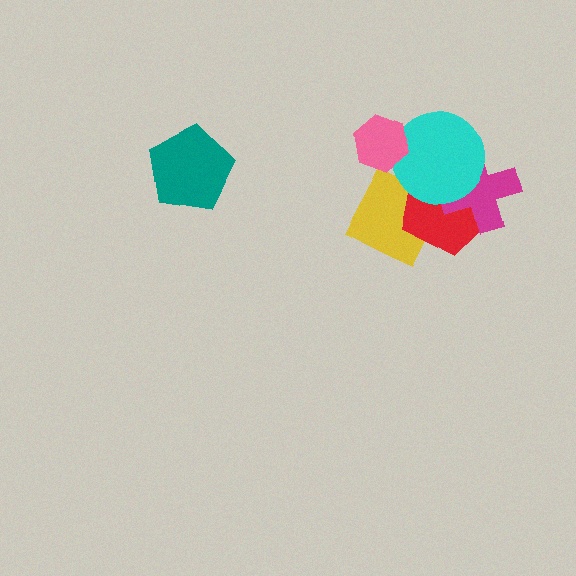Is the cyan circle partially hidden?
Yes, it is partially covered by another shape.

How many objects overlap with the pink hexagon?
1 object overlaps with the pink hexagon.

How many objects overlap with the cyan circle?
4 objects overlap with the cyan circle.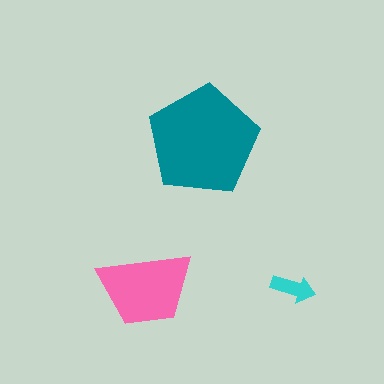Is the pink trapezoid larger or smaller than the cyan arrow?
Larger.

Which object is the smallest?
The cyan arrow.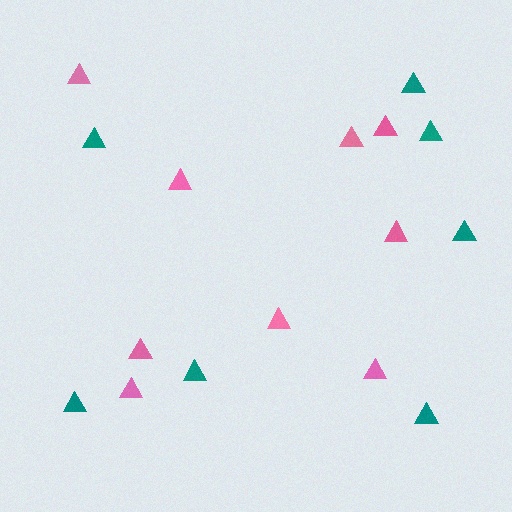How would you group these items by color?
There are 2 groups: one group of teal triangles (7) and one group of pink triangles (9).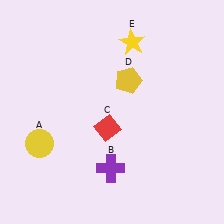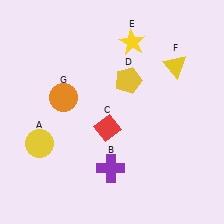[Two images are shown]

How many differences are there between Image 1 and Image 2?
There are 2 differences between the two images.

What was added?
A yellow triangle (F), an orange circle (G) were added in Image 2.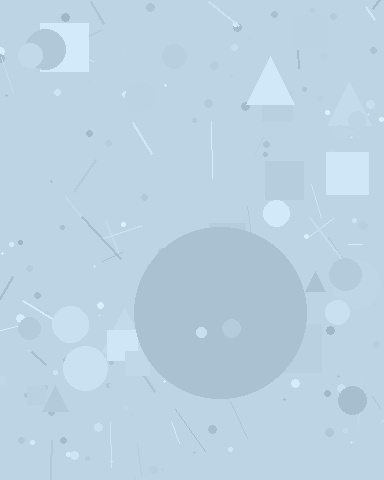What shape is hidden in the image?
A circle is hidden in the image.